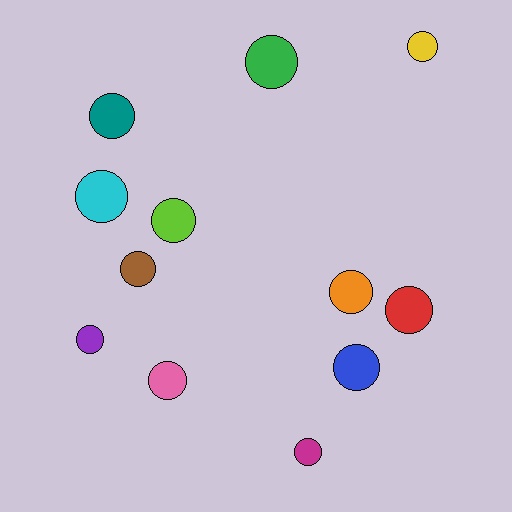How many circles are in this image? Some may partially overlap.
There are 12 circles.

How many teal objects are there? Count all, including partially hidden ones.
There is 1 teal object.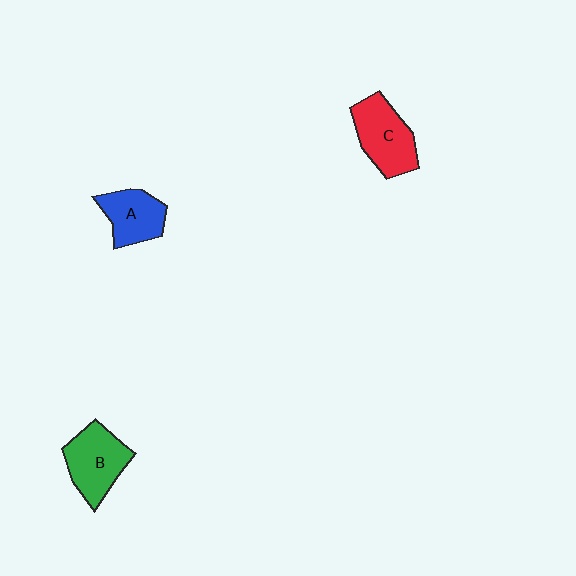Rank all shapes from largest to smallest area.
From largest to smallest: B (green), C (red), A (blue).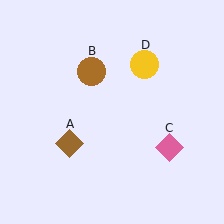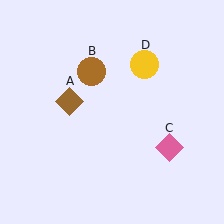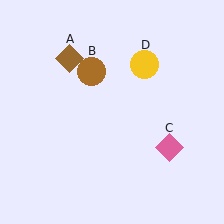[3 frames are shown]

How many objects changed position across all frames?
1 object changed position: brown diamond (object A).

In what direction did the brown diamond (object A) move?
The brown diamond (object A) moved up.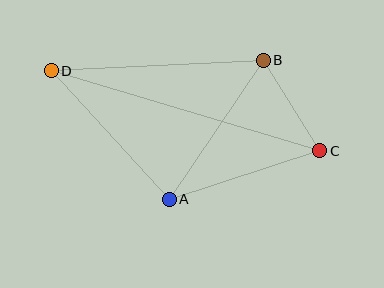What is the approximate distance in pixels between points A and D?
The distance between A and D is approximately 175 pixels.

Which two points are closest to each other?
Points B and C are closest to each other.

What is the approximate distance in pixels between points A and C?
The distance between A and C is approximately 158 pixels.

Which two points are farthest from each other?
Points C and D are farthest from each other.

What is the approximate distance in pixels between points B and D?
The distance between B and D is approximately 212 pixels.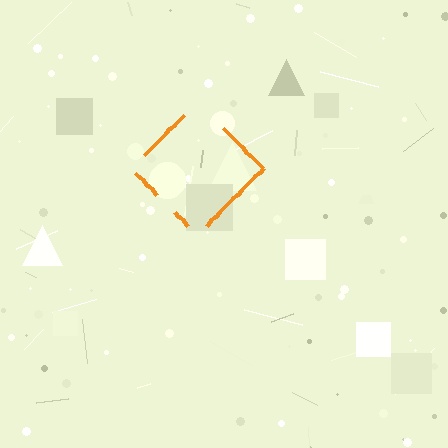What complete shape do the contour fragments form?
The contour fragments form a diamond.